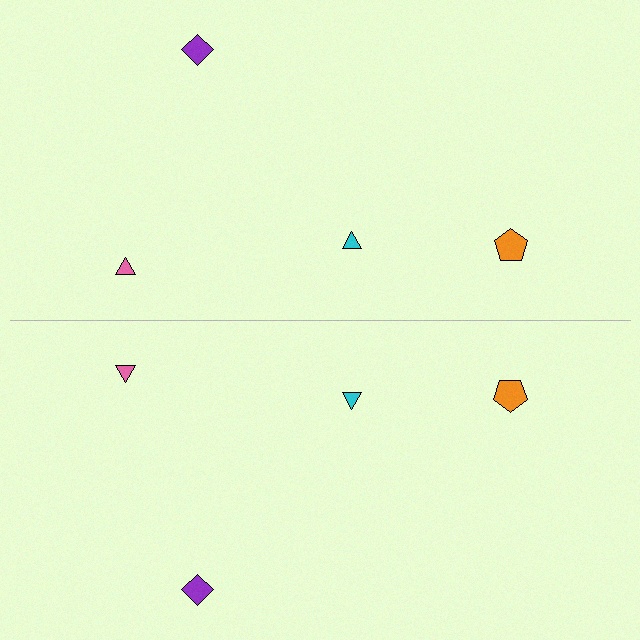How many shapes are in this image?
There are 8 shapes in this image.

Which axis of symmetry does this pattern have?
The pattern has a horizontal axis of symmetry running through the center of the image.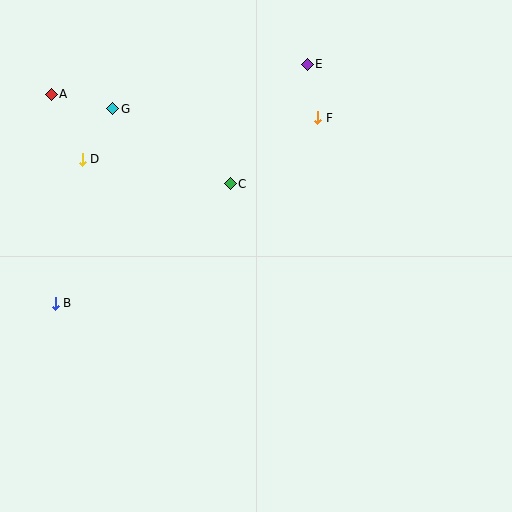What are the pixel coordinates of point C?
Point C is at (230, 184).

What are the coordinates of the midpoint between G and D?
The midpoint between G and D is at (97, 134).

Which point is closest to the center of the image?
Point C at (230, 184) is closest to the center.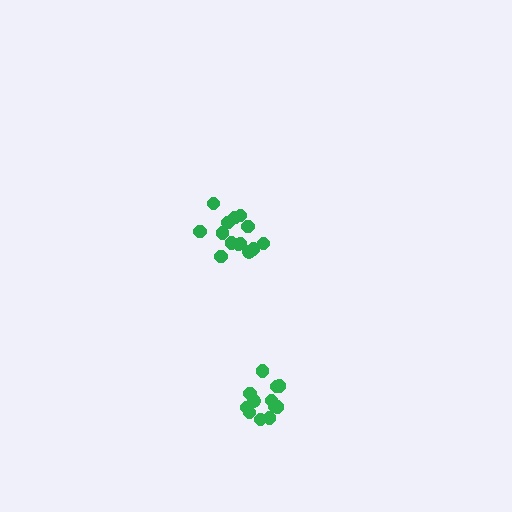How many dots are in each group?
Group 1: 12 dots, Group 2: 14 dots (26 total).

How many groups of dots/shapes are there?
There are 2 groups.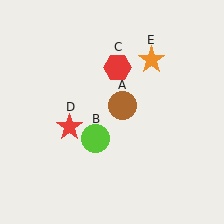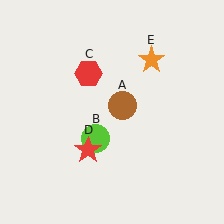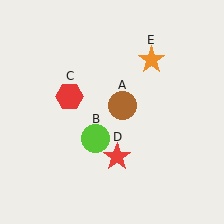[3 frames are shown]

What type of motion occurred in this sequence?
The red hexagon (object C), red star (object D) rotated counterclockwise around the center of the scene.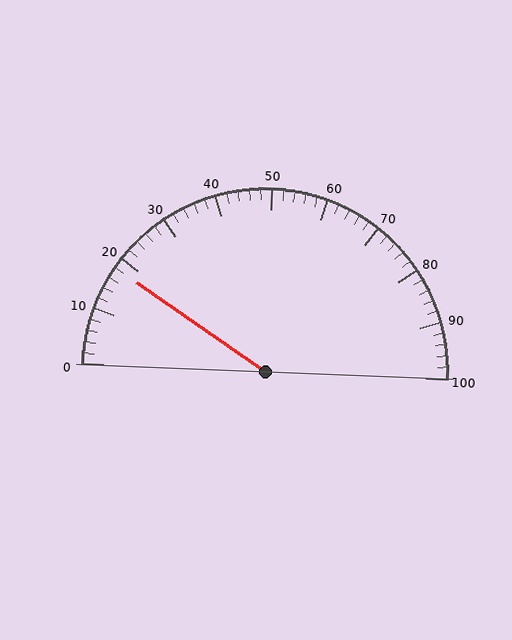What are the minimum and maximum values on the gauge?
The gauge ranges from 0 to 100.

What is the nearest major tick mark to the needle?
The nearest major tick mark is 20.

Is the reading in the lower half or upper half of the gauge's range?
The reading is in the lower half of the range (0 to 100).